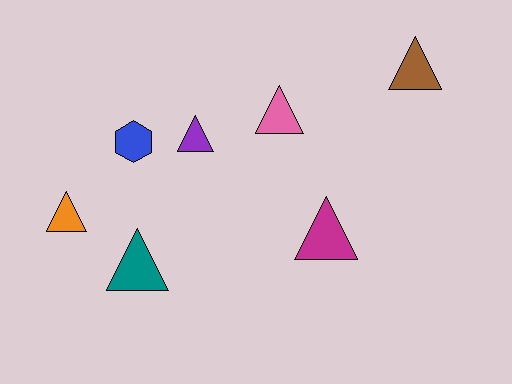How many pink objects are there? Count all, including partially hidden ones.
There is 1 pink object.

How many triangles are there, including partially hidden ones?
There are 6 triangles.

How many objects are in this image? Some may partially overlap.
There are 7 objects.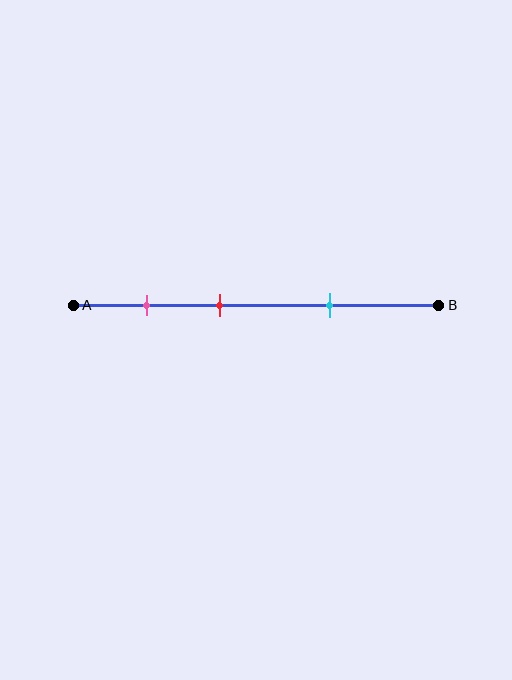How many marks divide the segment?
There are 3 marks dividing the segment.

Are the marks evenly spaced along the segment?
Yes, the marks are approximately evenly spaced.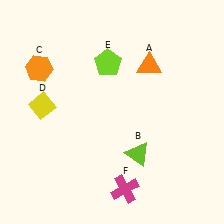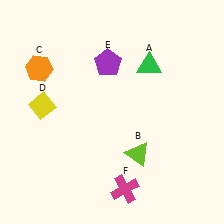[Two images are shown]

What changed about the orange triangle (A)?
In Image 1, A is orange. In Image 2, it changed to green.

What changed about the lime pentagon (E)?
In Image 1, E is lime. In Image 2, it changed to purple.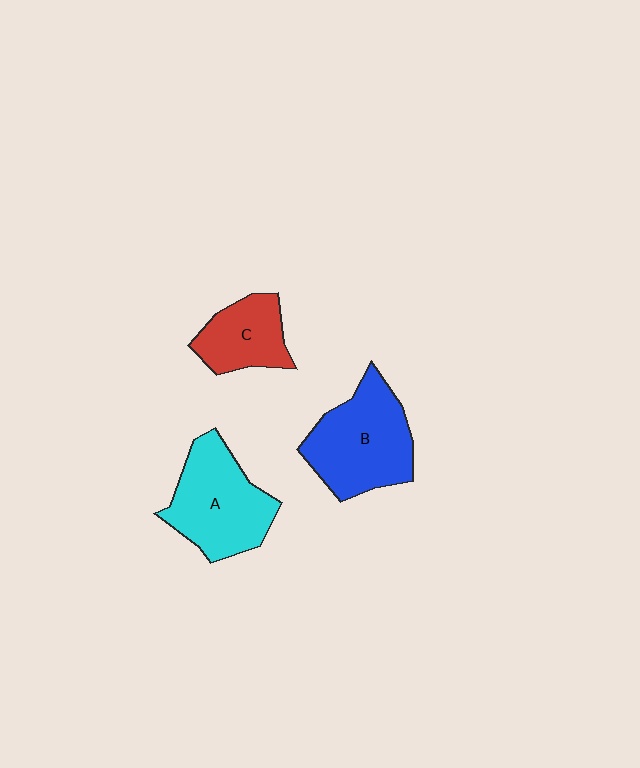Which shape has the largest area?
Shape B (blue).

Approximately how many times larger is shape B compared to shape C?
Approximately 1.7 times.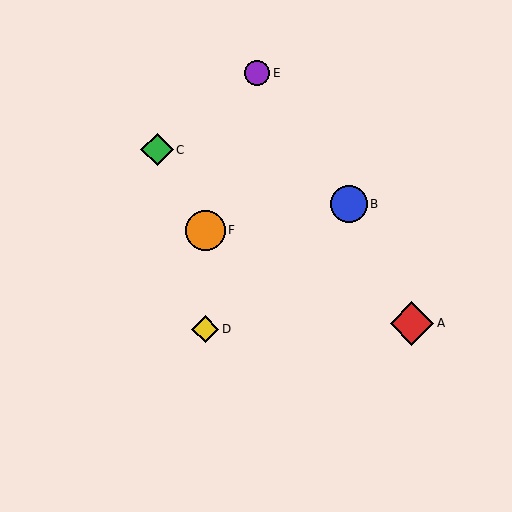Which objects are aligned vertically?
Objects D, F are aligned vertically.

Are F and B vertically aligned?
No, F is at x≈205 and B is at x≈349.